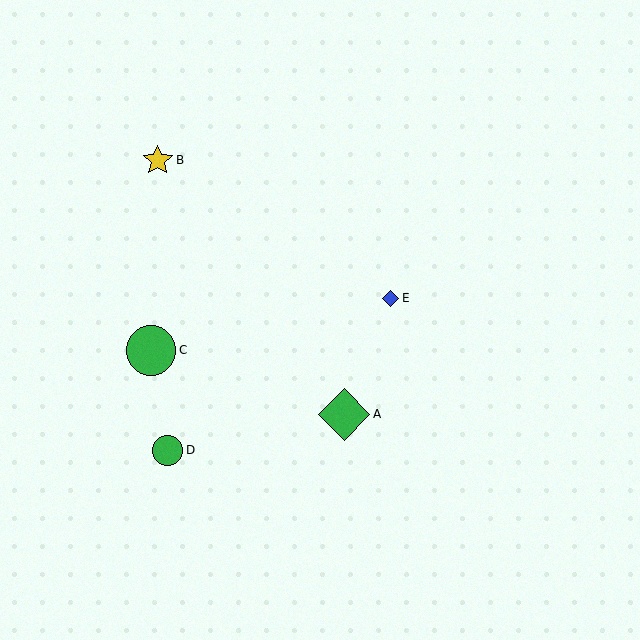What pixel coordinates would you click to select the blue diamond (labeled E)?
Click at (390, 298) to select the blue diamond E.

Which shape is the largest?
The green diamond (labeled A) is the largest.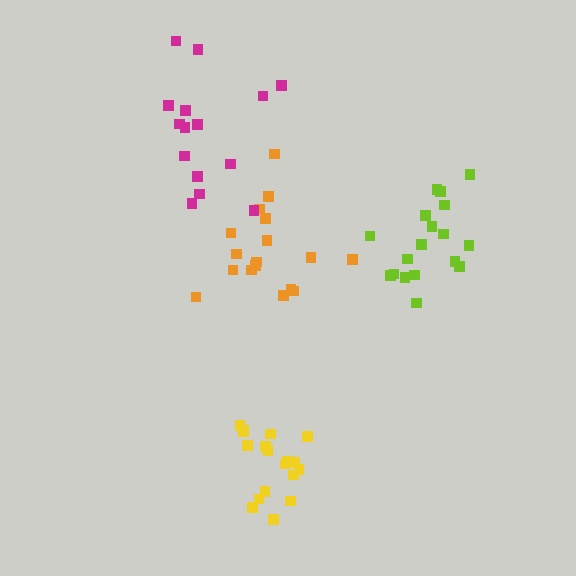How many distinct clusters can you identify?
There are 4 distinct clusters.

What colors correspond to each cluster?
The clusters are colored: orange, yellow, lime, magenta.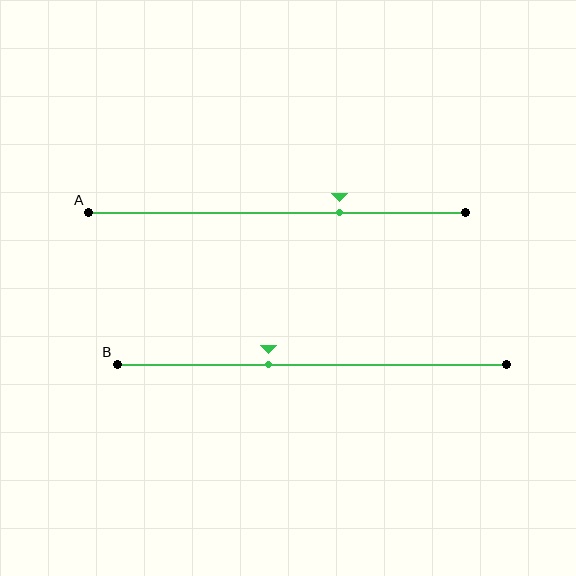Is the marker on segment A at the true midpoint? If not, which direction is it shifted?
No, the marker on segment A is shifted to the right by about 16% of the segment length.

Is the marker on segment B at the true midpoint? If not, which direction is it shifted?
No, the marker on segment B is shifted to the left by about 11% of the segment length.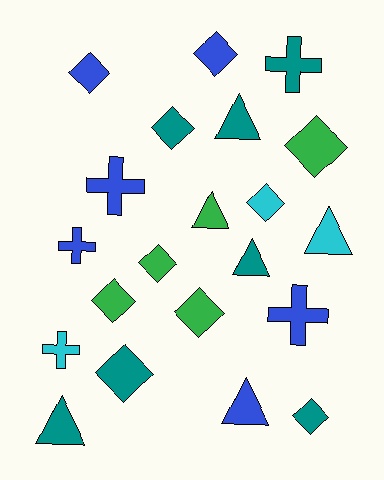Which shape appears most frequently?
Diamond, with 10 objects.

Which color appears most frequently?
Teal, with 7 objects.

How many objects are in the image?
There are 21 objects.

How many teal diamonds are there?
There are 3 teal diamonds.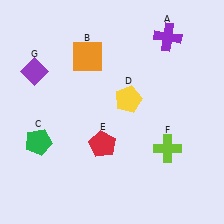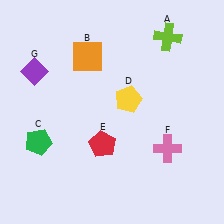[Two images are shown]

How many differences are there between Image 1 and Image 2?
There are 2 differences between the two images.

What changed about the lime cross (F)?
In Image 1, F is lime. In Image 2, it changed to pink.